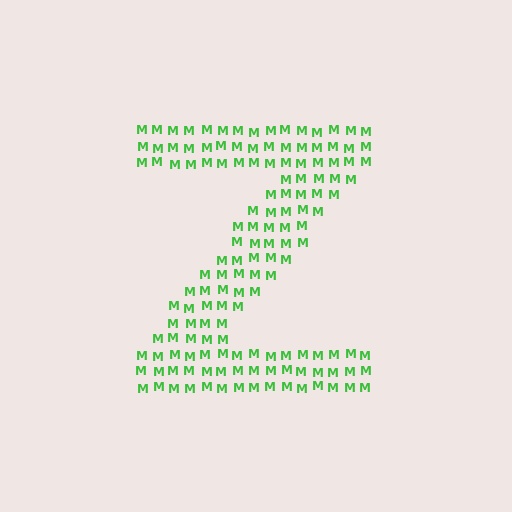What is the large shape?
The large shape is the letter Z.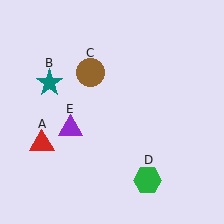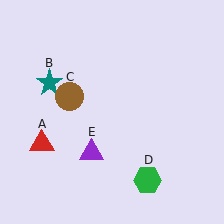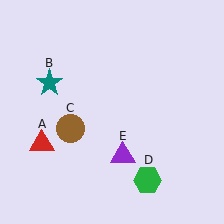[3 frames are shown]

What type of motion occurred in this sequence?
The brown circle (object C), purple triangle (object E) rotated counterclockwise around the center of the scene.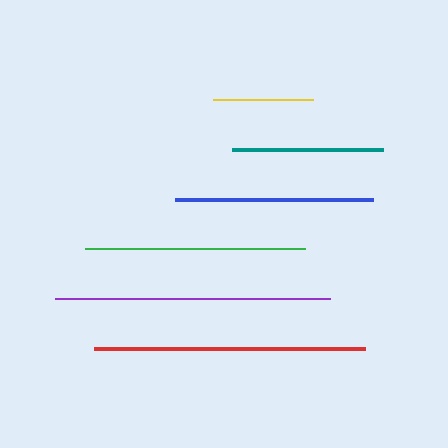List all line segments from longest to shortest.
From longest to shortest: purple, red, green, blue, teal, yellow.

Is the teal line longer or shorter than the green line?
The green line is longer than the teal line.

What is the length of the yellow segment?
The yellow segment is approximately 100 pixels long.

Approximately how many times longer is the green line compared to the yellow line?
The green line is approximately 2.2 times the length of the yellow line.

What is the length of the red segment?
The red segment is approximately 272 pixels long.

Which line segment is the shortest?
The yellow line is the shortest at approximately 100 pixels.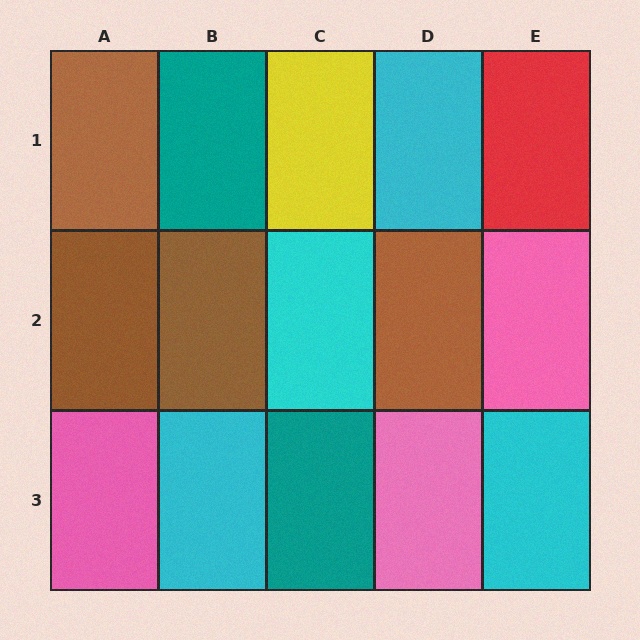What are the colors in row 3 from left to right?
Pink, cyan, teal, pink, cyan.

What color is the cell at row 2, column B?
Brown.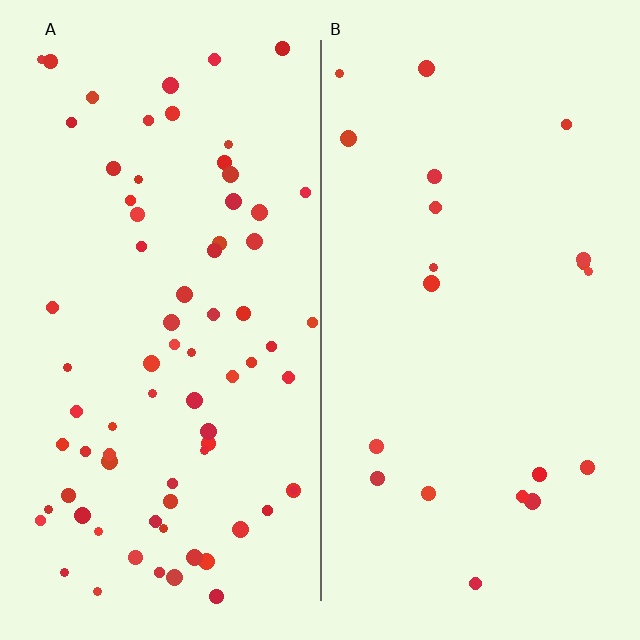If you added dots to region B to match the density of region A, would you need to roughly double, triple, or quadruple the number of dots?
Approximately quadruple.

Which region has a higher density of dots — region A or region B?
A (the left).